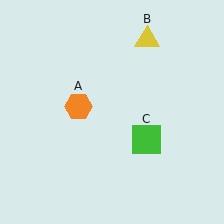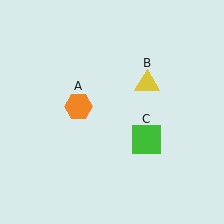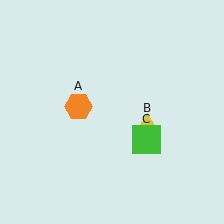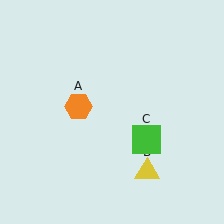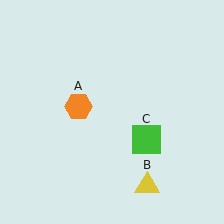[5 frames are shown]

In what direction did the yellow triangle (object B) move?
The yellow triangle (object B) moved down.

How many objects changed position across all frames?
1 object changed position: yellow triangle (object B).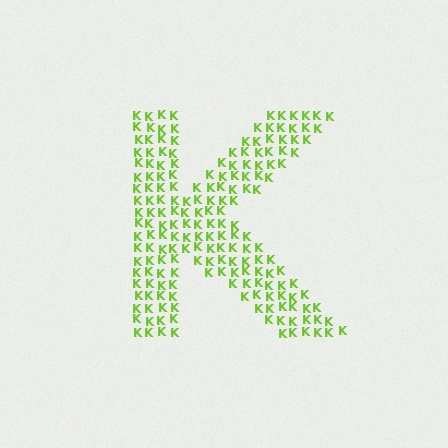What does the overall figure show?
The overall figure shows the letter K.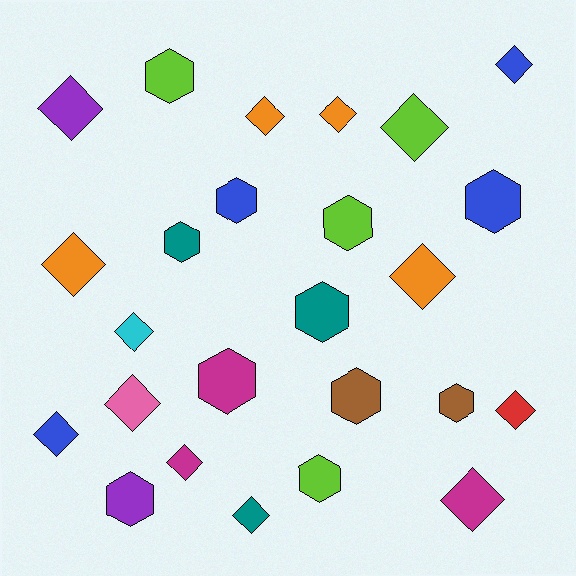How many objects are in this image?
There are 25 objects.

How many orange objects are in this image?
There are 4 orange objects.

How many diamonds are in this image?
There are 14 diamonds.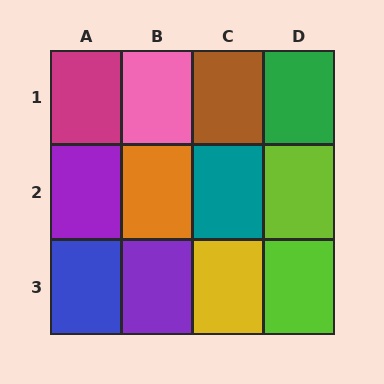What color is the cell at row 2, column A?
Purple.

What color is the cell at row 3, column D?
Lime.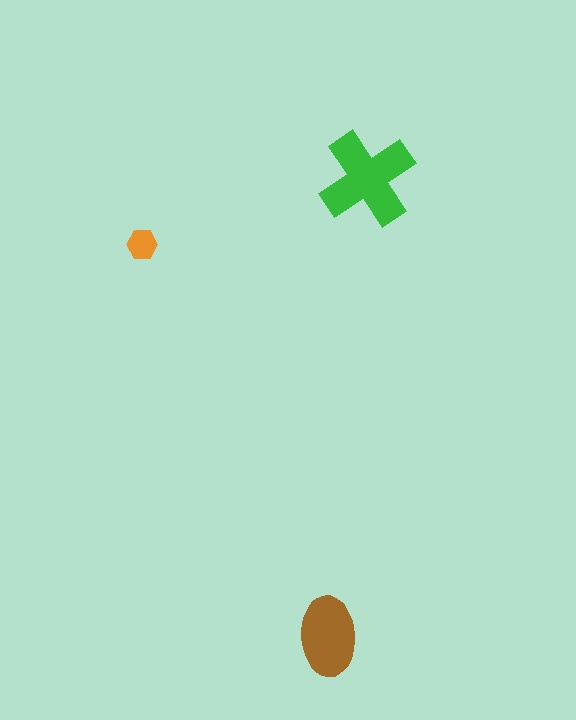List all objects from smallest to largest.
The orange hexagon, the brown ellipse, the green cross.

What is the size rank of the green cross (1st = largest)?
1st.